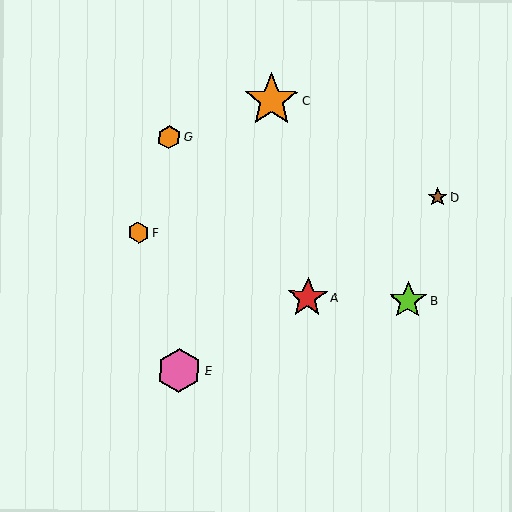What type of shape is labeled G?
Shape G is an orange hexagon.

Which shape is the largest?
The orange star (labeled C) is the largest.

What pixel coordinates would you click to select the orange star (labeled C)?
Click at (272, 100) to select the orange star C.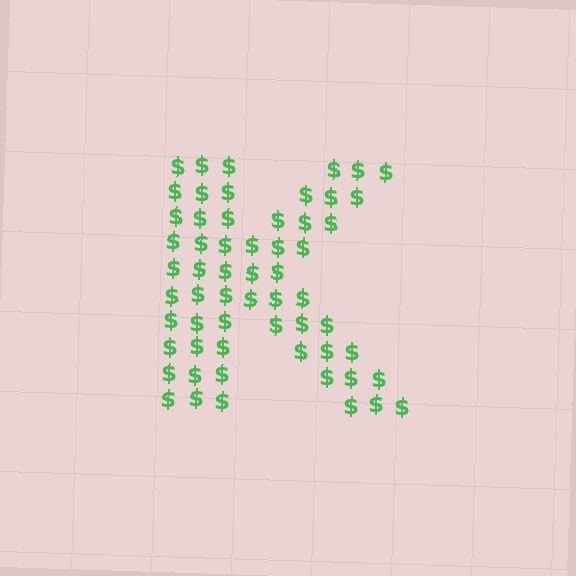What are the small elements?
The small elements are dollar signs.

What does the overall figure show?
The overall figure shows the letter K.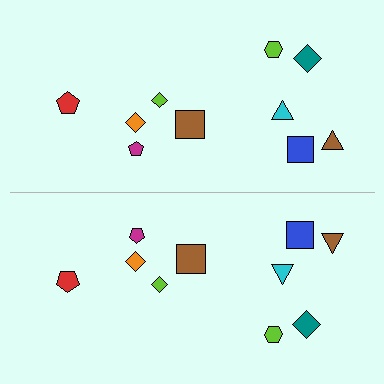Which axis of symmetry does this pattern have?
The pattern has a horizontal axis of symmetry running through the center of the image.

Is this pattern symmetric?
Yes, this pattern has bilateral (reflection) symmetry.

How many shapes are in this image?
There are 20 shapes in this image.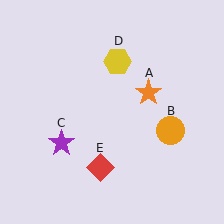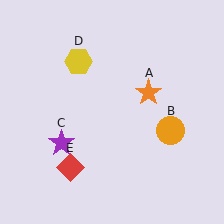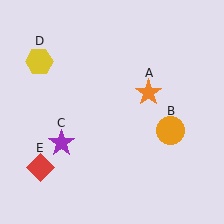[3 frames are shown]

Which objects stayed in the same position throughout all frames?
Orange star (object A) and orange circle (object B) and purple star (object C) remained stationary.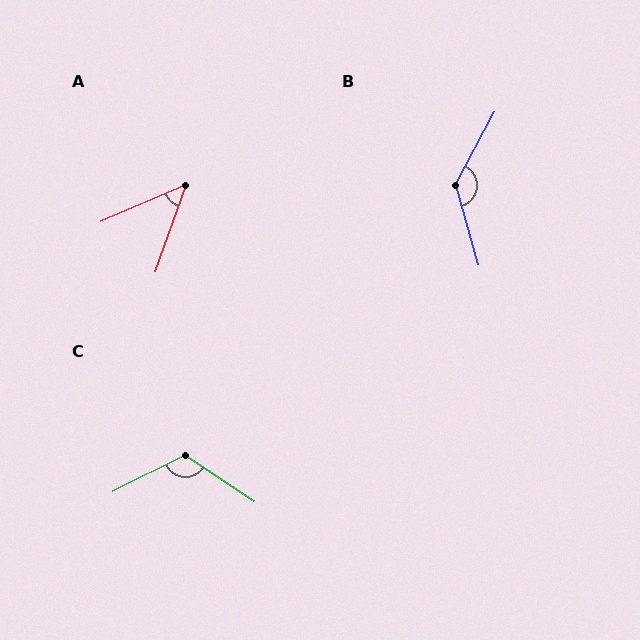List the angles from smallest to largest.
A (48°), C (120°), B (136°).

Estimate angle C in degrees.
Approximately 120 degrees.